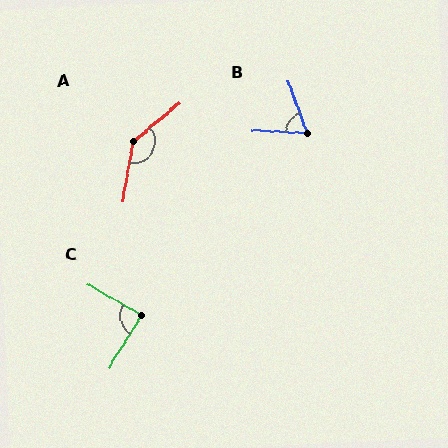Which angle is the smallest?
B, at approximately 68 degrees.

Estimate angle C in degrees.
Approximately 87 degrees.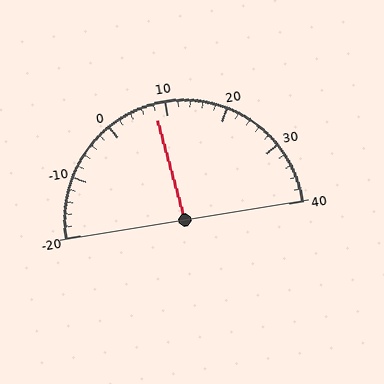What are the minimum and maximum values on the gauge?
The gauge ranges from -20 to 40.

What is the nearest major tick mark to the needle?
The nearest major tick mark is 10.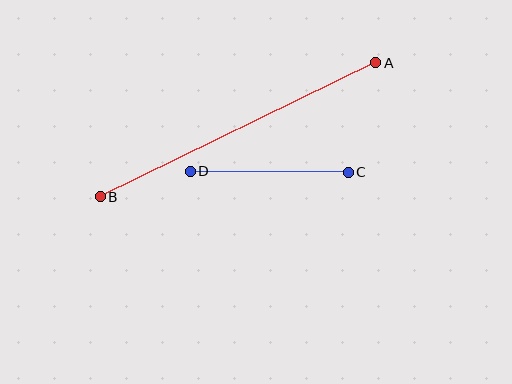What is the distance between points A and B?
The distance is approximately 306 pixels.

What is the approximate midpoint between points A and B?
The midpoint is at approximately (238, 130) pixels.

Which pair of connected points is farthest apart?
Points A and B are farthest apart.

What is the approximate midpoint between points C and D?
The midpoint is at approximately (269, 172) pixels.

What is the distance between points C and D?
The distance is approximately 158 pixels.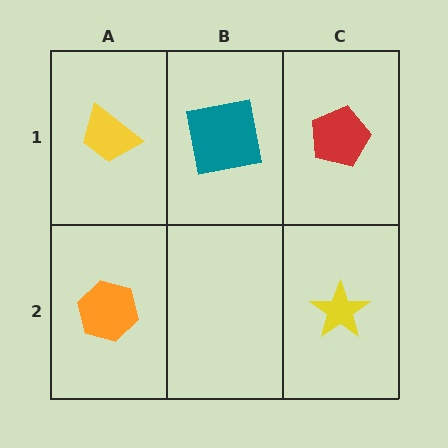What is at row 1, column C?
A red pentagon.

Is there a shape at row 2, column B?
No, that cell is empty.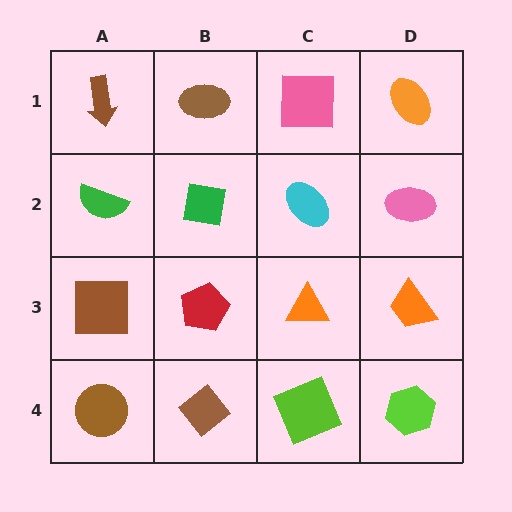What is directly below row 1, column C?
A cyan ellipse.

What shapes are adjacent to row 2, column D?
An orange ellipse (row 1, column D), an orange trapezoid (row 3, column D), a cyan ellipse (row 2, column C).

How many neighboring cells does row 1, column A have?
2.